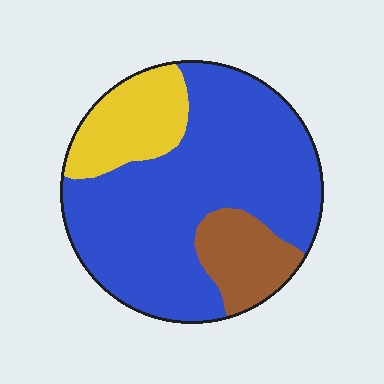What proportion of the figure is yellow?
Yellow covers around 15% of the figure.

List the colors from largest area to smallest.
From largest to smallest: blue, yellow, brown.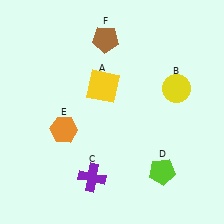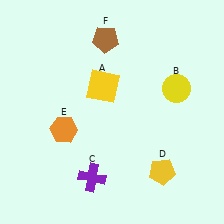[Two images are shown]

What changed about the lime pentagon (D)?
In Image 1, D is lime. In Image 2, it changed to yellow.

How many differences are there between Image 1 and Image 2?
There is 1 difference between the two images.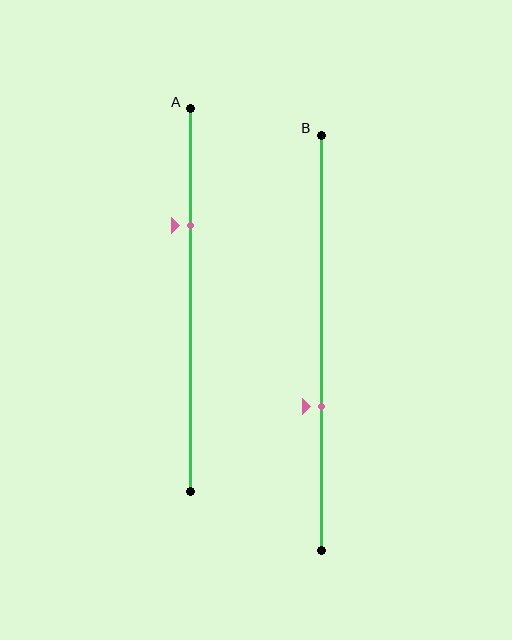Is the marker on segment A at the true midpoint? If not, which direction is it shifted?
No, the marker on segment A is shifted upward by about 19% of the segment length.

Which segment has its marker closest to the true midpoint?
Segment B has its marker closest to the true midpoint.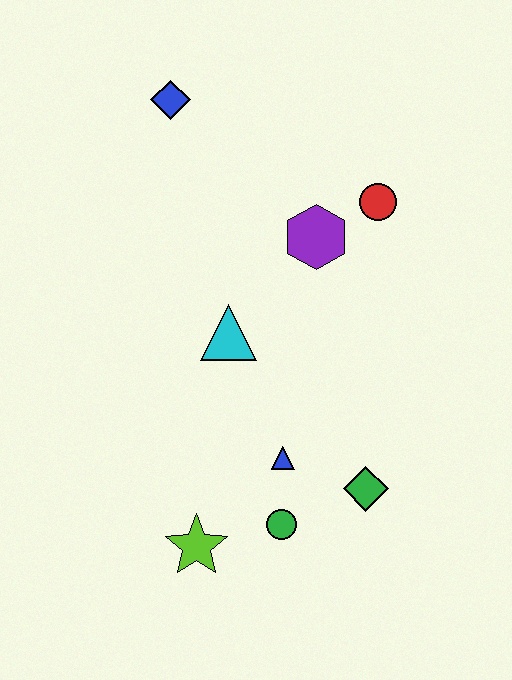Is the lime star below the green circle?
Yes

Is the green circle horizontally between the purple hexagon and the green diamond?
No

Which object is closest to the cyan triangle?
The purple hexagon is closest to the cyan triangle.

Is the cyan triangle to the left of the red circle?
Yes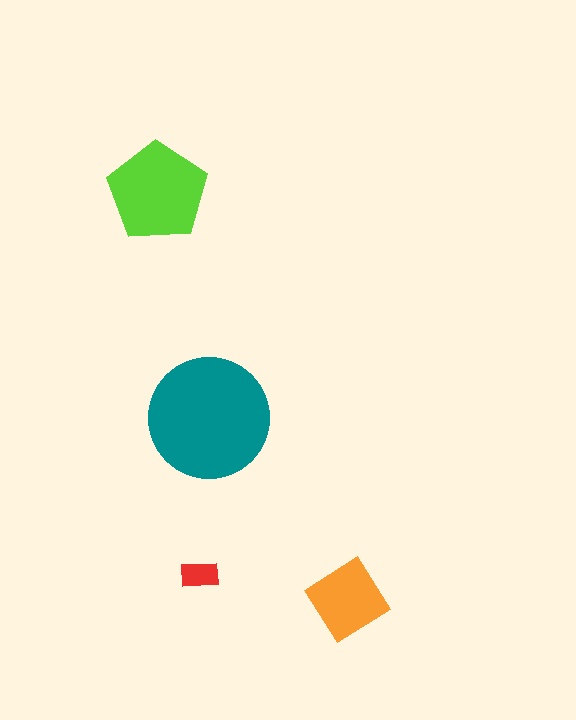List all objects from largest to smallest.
The teal circle, the lime pentagon, the orange diamond, the red rectangle.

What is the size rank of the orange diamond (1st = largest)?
3rd.